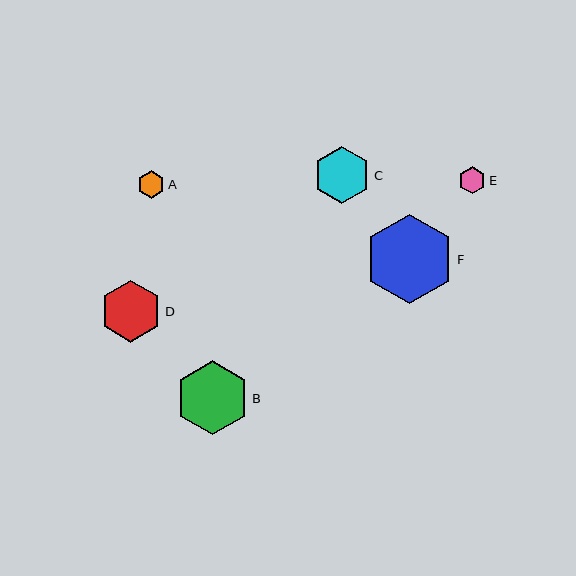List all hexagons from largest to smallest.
From largest to smallest: F, B, D, C, E, A.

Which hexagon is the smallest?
Hexagon A is the smallest with a size of approximately 27 pixels.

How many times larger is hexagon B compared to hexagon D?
Hexagon B is approximately 1.2 times the size of hexagon D.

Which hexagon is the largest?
Hexagon F is the largest with a size of approximately 89 pixels.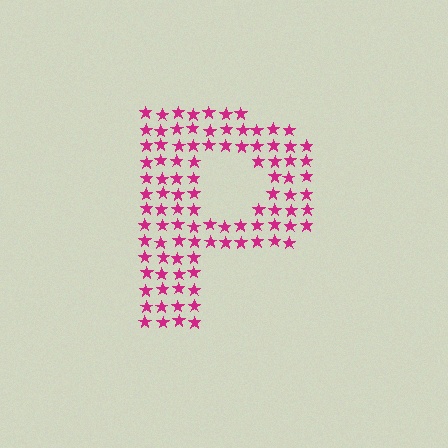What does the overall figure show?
The overall figure shows the letter P.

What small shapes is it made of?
It is made of small stars.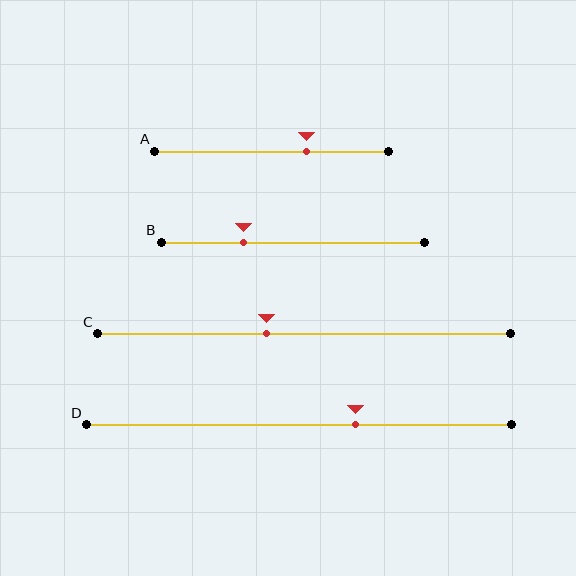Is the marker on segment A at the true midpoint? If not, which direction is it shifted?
No, the marker on segment A is shifted to the right by about 15% of the segment length.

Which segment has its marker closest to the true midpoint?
Segment C has its marker closest to the true midpoint.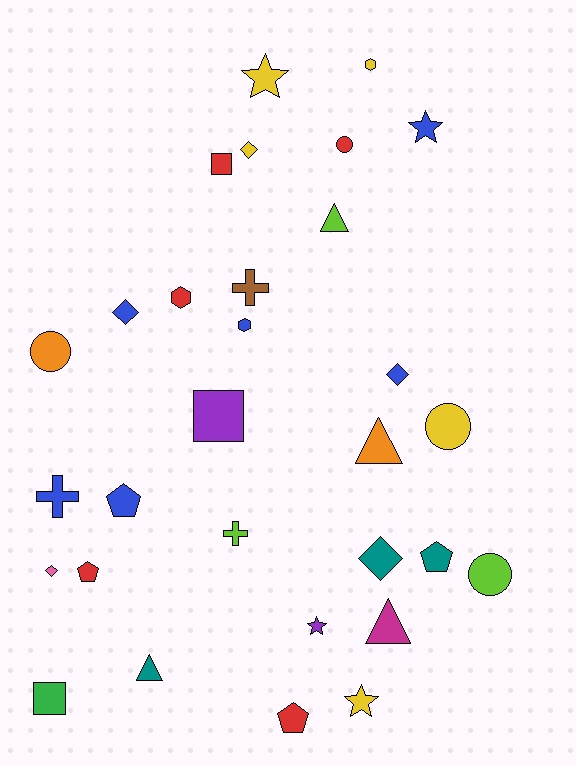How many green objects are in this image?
There is 1 green object.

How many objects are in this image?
There are 30 objects.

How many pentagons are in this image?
There are 4 pentagons.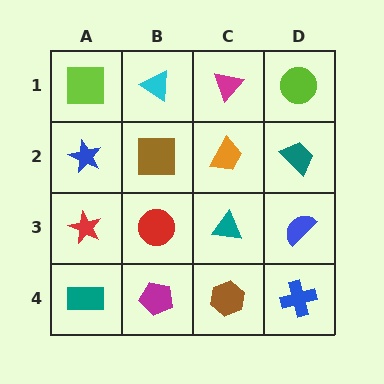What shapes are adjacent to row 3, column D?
A teal trapezoid (row 2, column D), a blue cross (row 4, column D), a teal triangle (row 3, column C).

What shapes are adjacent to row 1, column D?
A teal trapezoid (row 2, column D), a magenta triangle (row 1, column C).